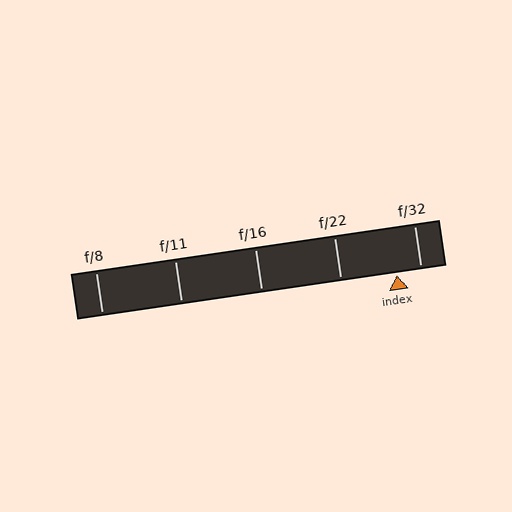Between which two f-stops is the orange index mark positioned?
The index mark is between f/22 and f/32.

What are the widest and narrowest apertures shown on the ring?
The widest aperture shown is f/8 and the narrowest is f/32.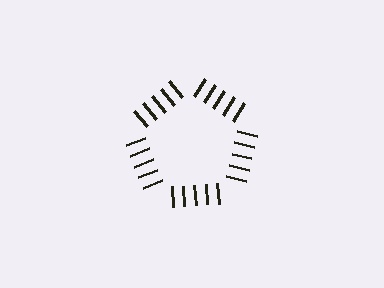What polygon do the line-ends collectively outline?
An illusory pentagon — the line segments terminate on its edges but no continuous stroke is drawn.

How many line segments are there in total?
25 — 5 along each of the 5 edges.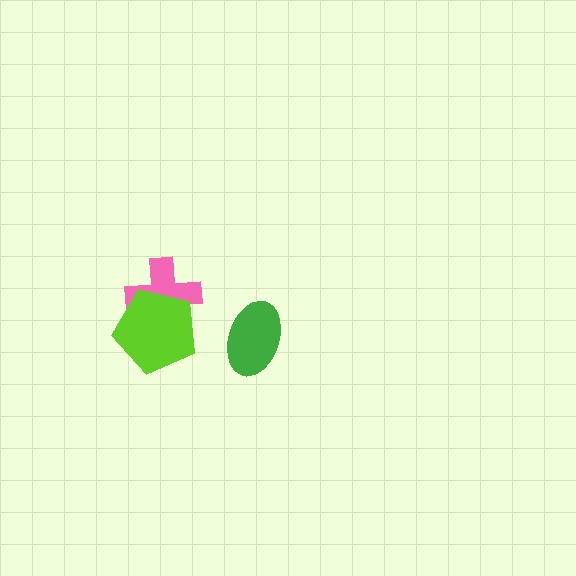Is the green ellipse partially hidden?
No, no other shape covers it.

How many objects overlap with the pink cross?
1 object overlaps with the pink cross.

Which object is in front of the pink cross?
The lime pentagon is in front of the pink cross.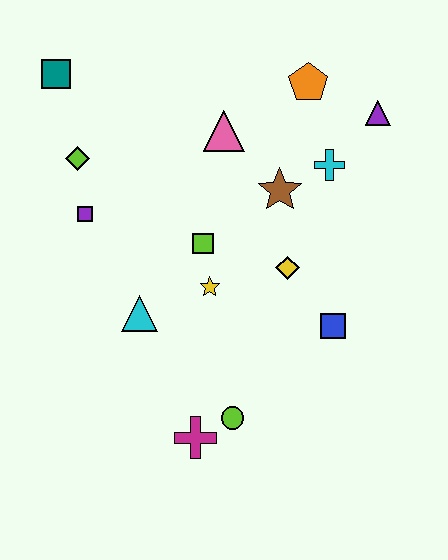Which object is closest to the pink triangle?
The brown star is closest to the pink triangle.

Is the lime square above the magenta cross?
Yes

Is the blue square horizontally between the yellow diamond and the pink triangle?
No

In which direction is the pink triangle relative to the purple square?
The pink triangle is to the right of the purple square.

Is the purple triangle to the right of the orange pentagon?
Yes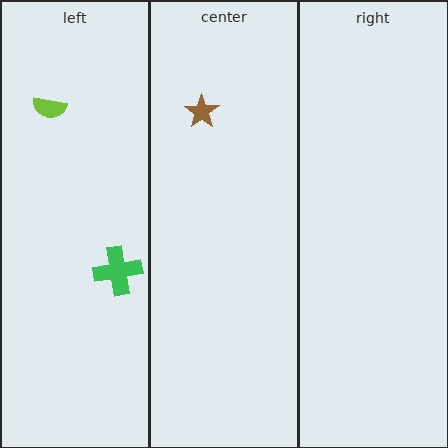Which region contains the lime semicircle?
The left region.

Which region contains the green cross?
The left region.